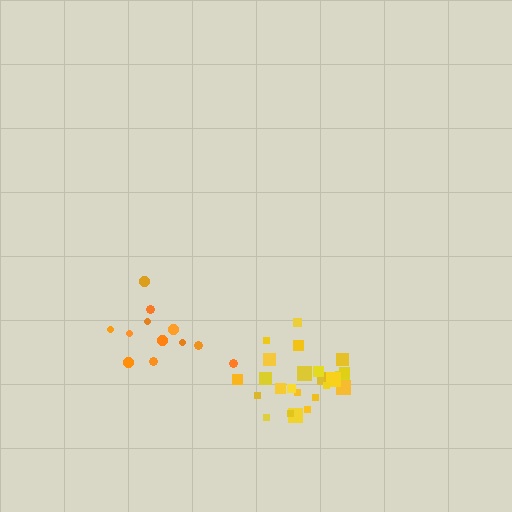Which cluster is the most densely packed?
Yellow.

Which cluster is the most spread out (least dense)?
Orange.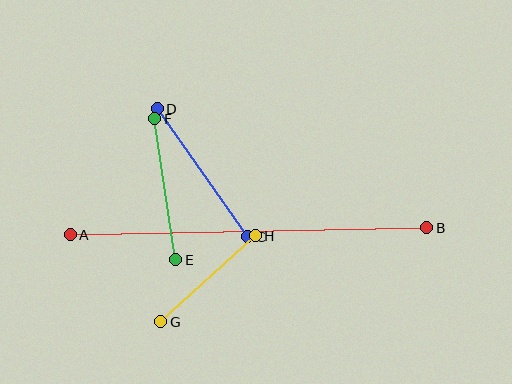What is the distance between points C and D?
The distance is approximately 157 pixels.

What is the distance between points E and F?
The distance is approximately 143 pixels.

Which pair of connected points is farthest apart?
Points A and B are farthest apart.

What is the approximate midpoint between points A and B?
The midpoint is at approximately (249, 231) pixels.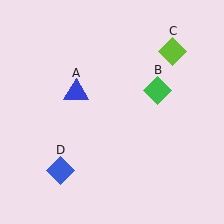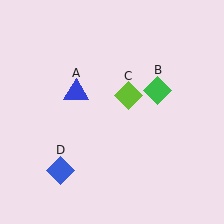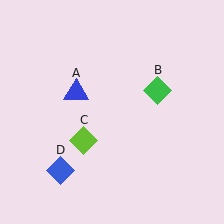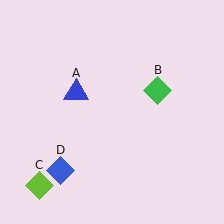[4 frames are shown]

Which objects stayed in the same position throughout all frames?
Blue triangle (object A) and green diamond (object B) and blue diamond (object D) remained stationary.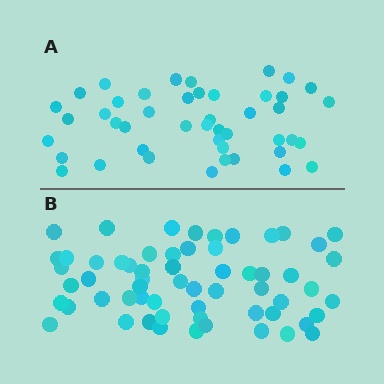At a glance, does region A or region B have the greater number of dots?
Region B (the bottom region) has more dots.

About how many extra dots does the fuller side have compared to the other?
Region B has approximately 15 more dots than region A.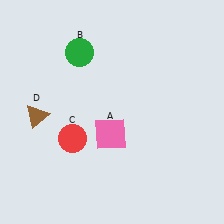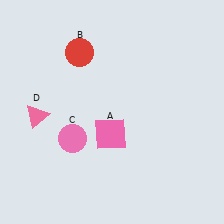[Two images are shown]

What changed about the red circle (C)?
In Image 1, C is red. In Image 2, it changed to pink.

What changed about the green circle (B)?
In Image 1, B is green. In Image 2, it changed to red.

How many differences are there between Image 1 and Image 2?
There are 3 differences between the two images.